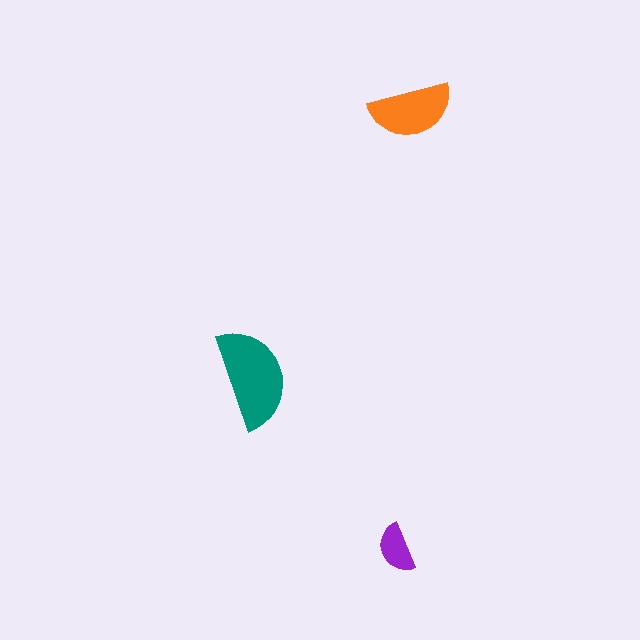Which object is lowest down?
The purple semicircle is bottommost.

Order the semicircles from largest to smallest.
the teal one, the orange one, the purple one.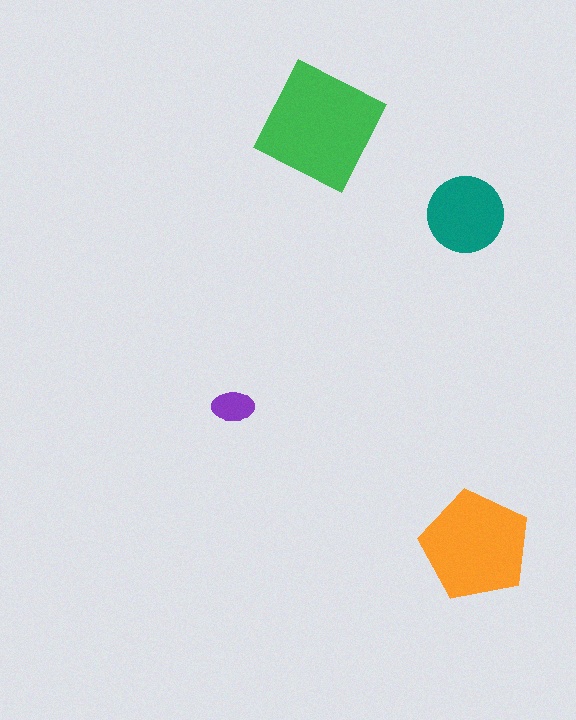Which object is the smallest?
The purple ellipse.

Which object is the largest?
The green square.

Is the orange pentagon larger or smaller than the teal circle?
Larger.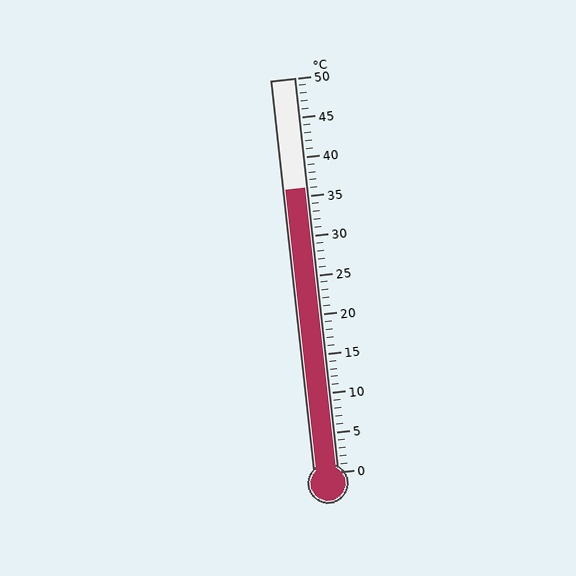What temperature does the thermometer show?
The thermometer shows approximately 36°C.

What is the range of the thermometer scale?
The thermometer scale ranges from 0°C to 50°C.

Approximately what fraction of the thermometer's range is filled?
The thermometer is filled to approximately 70% of its range.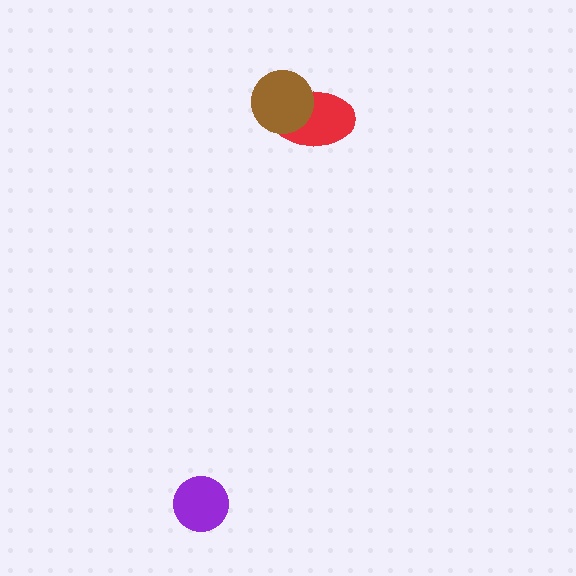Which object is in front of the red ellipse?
The brown circle is in front of the red ellipse.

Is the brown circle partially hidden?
No, no other shape covers it.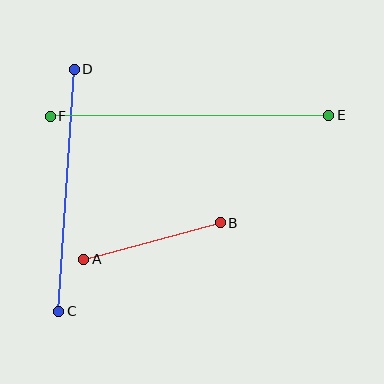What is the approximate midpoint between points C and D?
The midpoint is at approximately (66, 190) pixels.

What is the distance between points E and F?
The distance is approximately 279 pixels.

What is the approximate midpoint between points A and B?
The midpoint is at approximately (152, 241) pixels.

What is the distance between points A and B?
The distance is approximately 141 pixels.